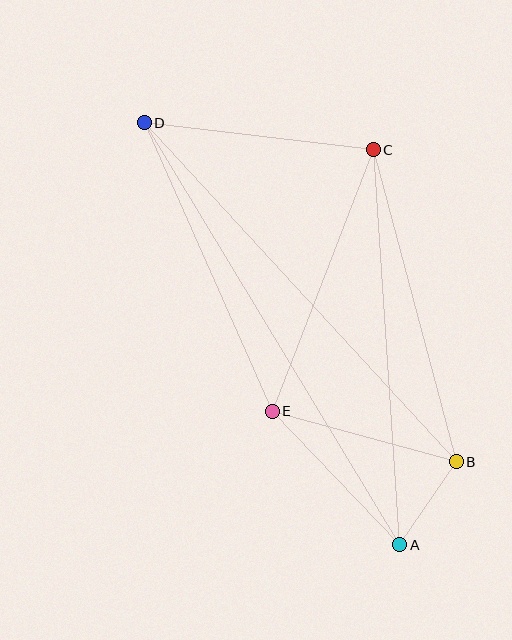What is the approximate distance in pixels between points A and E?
The distance between A and E is approximately 185 pixels.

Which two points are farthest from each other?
Points A and D are farthest from each other.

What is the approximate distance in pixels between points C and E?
The distance between C and E is approximately 280 pixels.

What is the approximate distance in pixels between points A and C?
The distance between A and C is approximately 396 pixels.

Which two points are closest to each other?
Points A and B are closest to each other.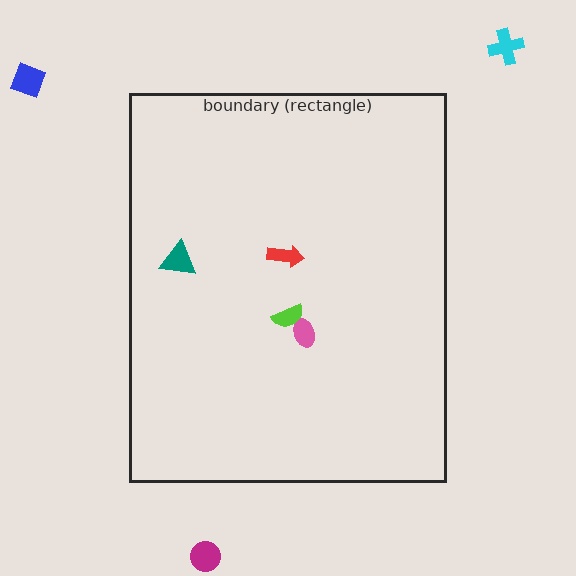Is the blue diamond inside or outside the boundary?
Outside.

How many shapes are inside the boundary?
4 inside, 3 outside.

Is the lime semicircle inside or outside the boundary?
Inside.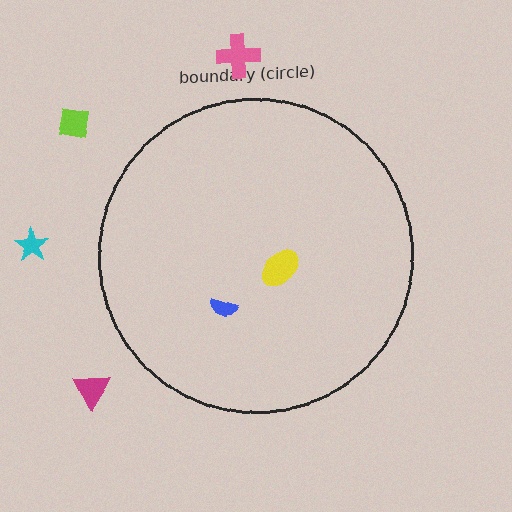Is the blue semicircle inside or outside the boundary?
Inside.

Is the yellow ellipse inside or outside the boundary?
Inside.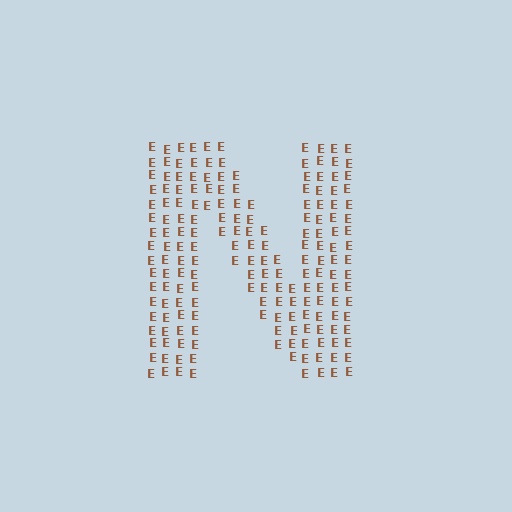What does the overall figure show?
The overall figure shows the letter N.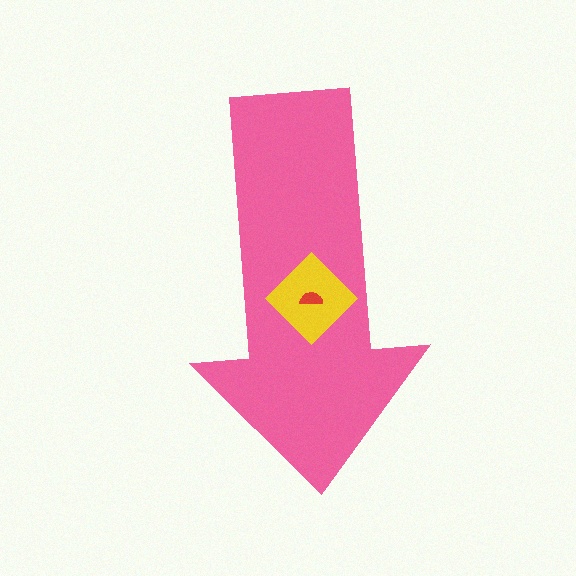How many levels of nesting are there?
3.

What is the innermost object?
The red semicircle.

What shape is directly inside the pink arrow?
The yellow diamond.